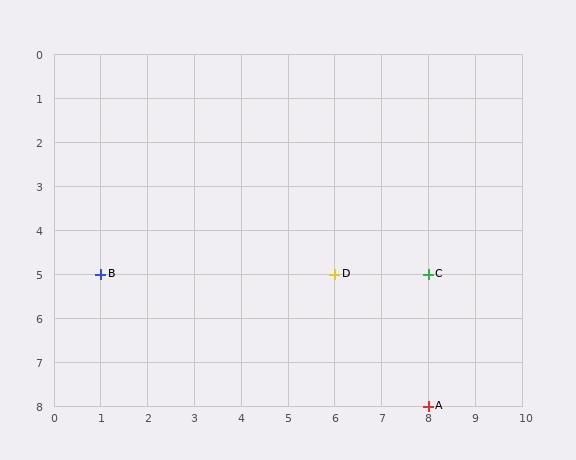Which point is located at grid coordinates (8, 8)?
Point A is at (8, 8).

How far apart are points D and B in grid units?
Points D and B are 5 columns apart.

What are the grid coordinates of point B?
Point B is at grid coordinates (1, 5).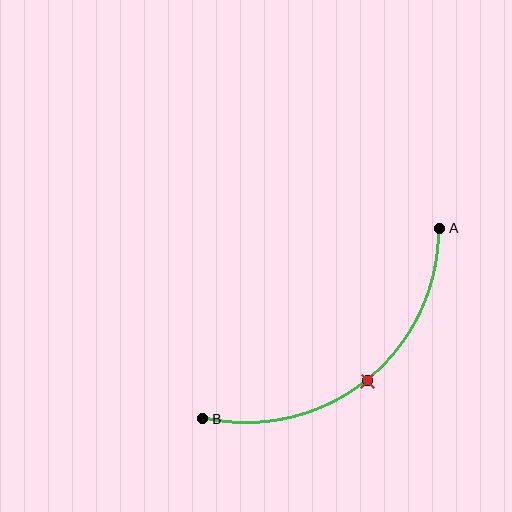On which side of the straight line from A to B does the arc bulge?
The arc bulges below and to the right of the straight line connecting A and B.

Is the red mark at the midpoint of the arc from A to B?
Yes. The red mark lies on the arc at equal arc-length from both A and B — it is the arc midpoint.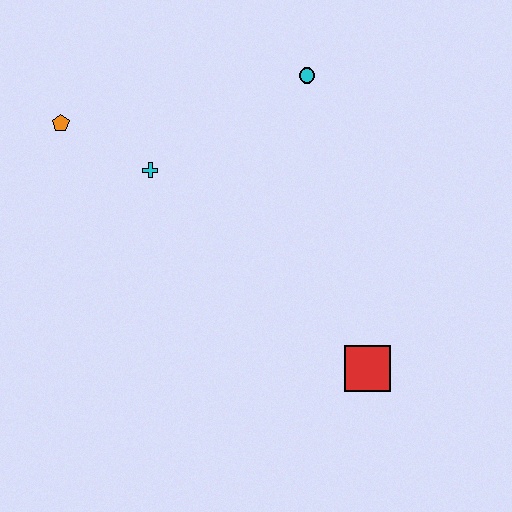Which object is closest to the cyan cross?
The orange pentagon is closest to the cyan cross.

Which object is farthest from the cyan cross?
The red square is farthest from the cyan cross.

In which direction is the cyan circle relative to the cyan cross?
The cyan circle is to the right of the cyan cross.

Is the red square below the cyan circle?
Yes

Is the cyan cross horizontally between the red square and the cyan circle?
No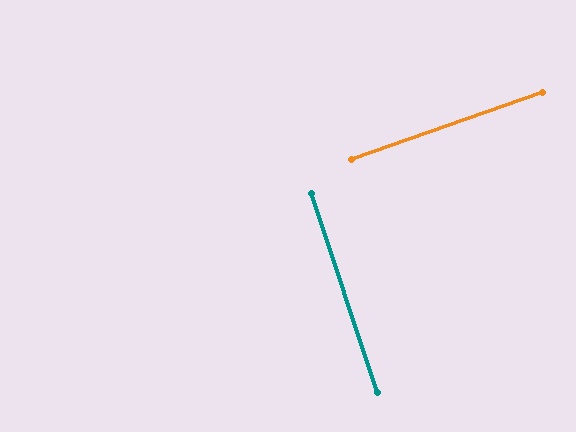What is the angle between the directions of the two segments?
Approximately 89 degrees.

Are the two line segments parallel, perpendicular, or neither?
Perpendicular — they meet at approximately 89°.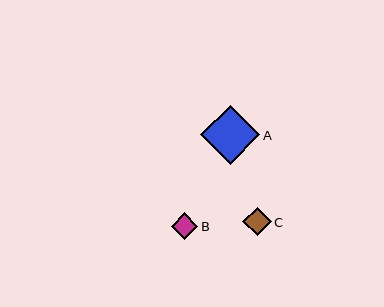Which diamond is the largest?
Diamond A is the largest with a size of approximately 59 pixels.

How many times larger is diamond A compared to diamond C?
Diamond A is approximately 2.1 times the size of diamond C.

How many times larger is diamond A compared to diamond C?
Diamond A is approximately 2.1 times the size of diamond C.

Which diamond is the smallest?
Diamond B is the smallest with a size of approximately 27 pixels.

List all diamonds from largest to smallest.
From largest to smallest: A, C, B.